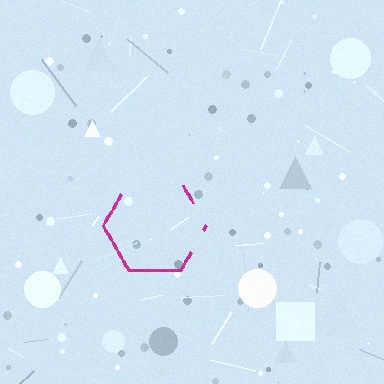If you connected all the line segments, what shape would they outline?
They would outline a hexagon.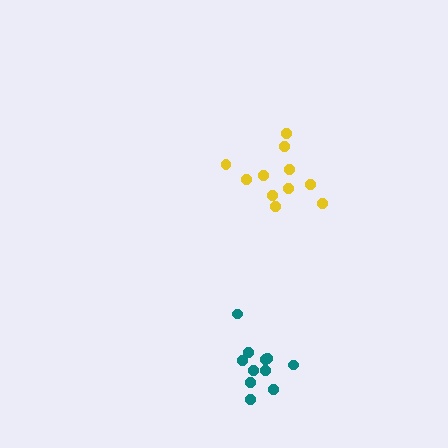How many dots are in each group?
Group 1: 11 dots, Group 2: 11 dots (22 total).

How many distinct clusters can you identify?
There are 2 distinct clusters.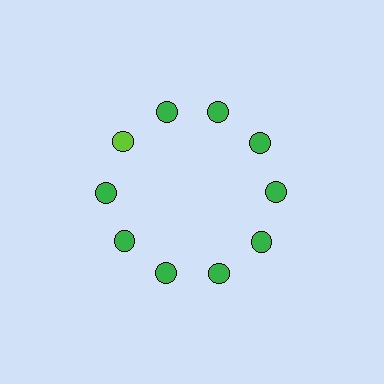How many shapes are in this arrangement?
There are 10 shapes arranged in a ring pattern.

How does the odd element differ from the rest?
It has a different color: lime instead of green.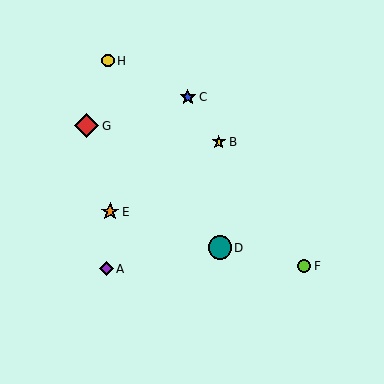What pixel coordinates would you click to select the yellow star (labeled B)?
Click at (219, 142) to select the yellow star B.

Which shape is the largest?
The red diamond (labeled G) is the largest.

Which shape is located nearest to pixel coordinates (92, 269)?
The purple diamond (labeled A) at (106, 269) is nearest to that location.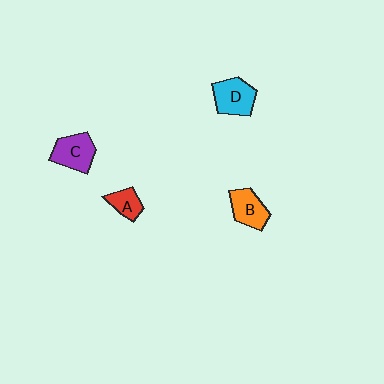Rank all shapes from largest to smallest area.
From largest to smallest: D (cyan), C (purple), B (orange), A (red).